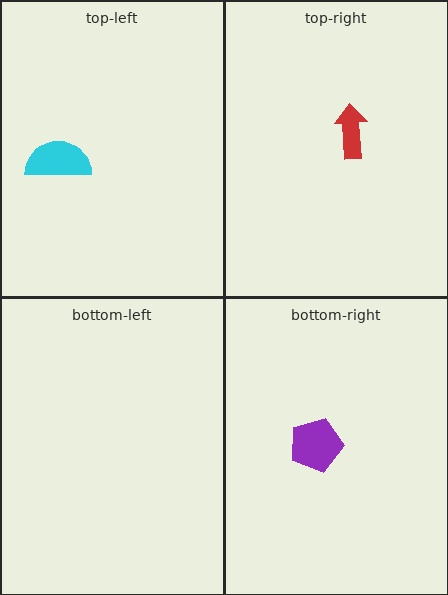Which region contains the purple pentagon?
The bottom-right region.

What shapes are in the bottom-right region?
The purple pentagon.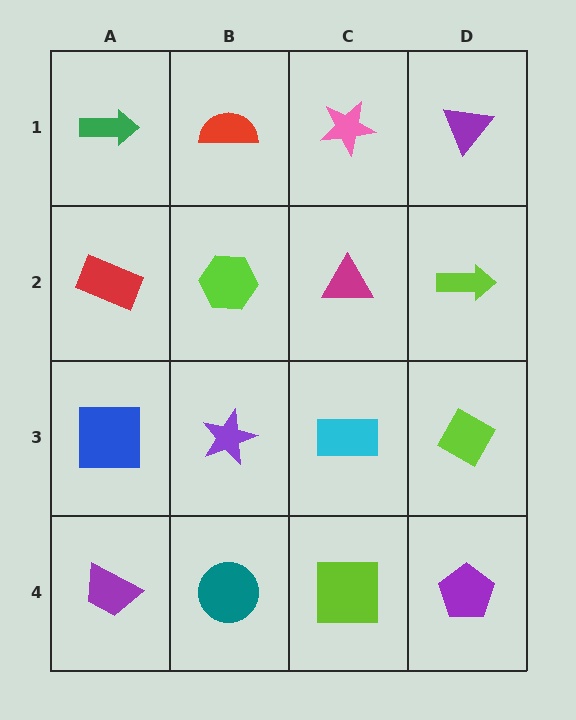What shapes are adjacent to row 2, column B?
A red semicircle (row 1, column B), a purple star (row 3, column B), a red rectangle (row 2, column A), a magenta triangle (row 2, column C).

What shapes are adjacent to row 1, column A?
A red rectangle (row 2, column A), a red semicircle (row 1, column B).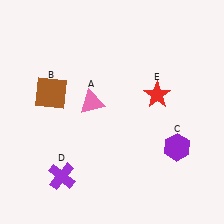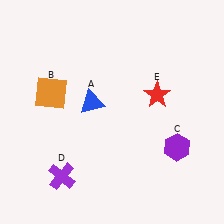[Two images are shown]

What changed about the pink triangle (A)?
In Image 1, A is pink. In Image 2, it changed to blue.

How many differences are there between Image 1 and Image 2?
There are 2 differences between the two images.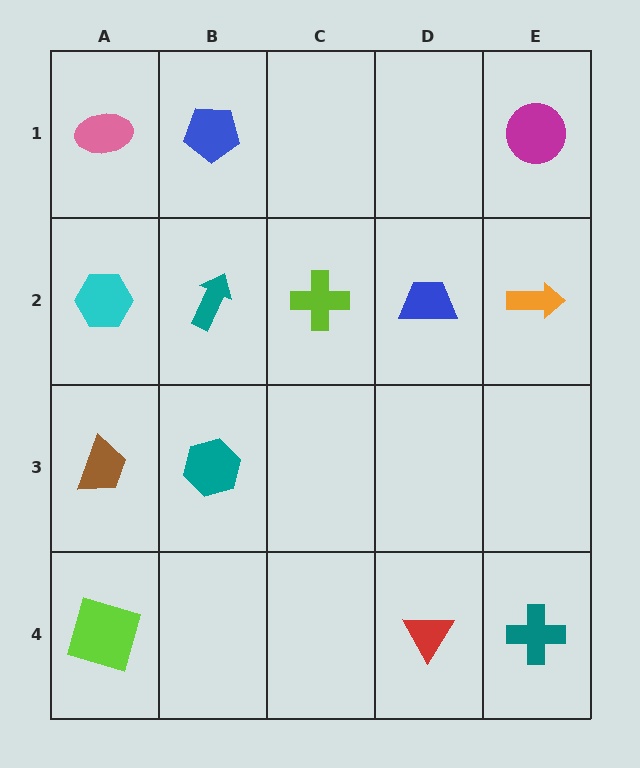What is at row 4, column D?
A red triangle.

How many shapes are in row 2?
5 shapes.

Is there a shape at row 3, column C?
No, that cell is empty.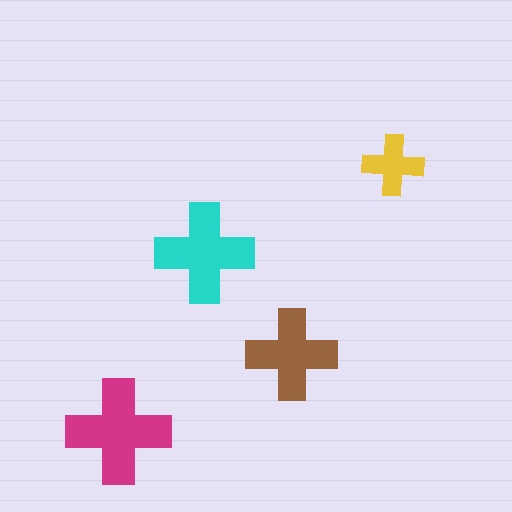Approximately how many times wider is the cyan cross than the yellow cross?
About 1.5 times wider.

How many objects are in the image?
There are 4 objects in the image.